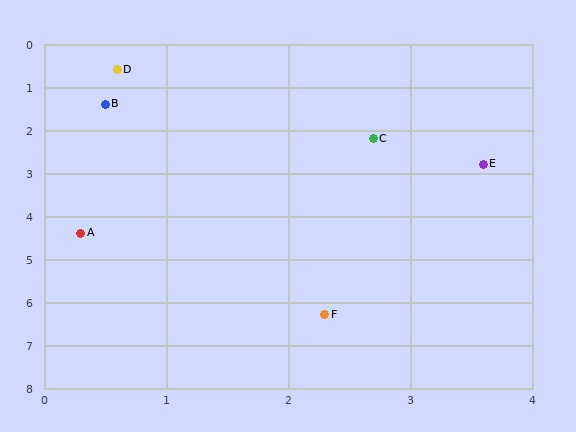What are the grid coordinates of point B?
Point B is at approximately (0.5, 1.4).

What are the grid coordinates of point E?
Point E is at approximately (3.6, 2.8).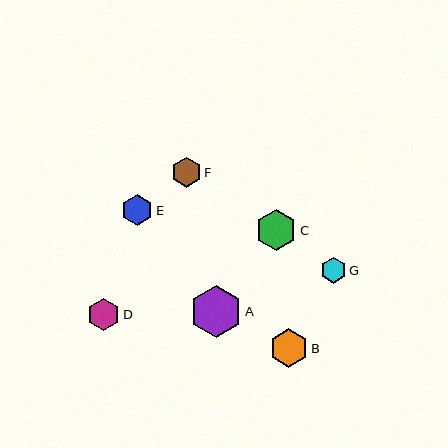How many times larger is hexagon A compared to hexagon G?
Hexagon A is approximately 2.1 times the size of hexagon G.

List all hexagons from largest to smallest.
From largest to smallest: A, C, B, D, E, F, G.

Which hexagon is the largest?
Hexagon A is the largest with a size of approximately 52 pixels.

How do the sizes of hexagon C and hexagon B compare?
Hexagon C and hexagon B are approximately the same size.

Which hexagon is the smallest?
Hexagon G is the smallest with a size of approximately 25 pixels.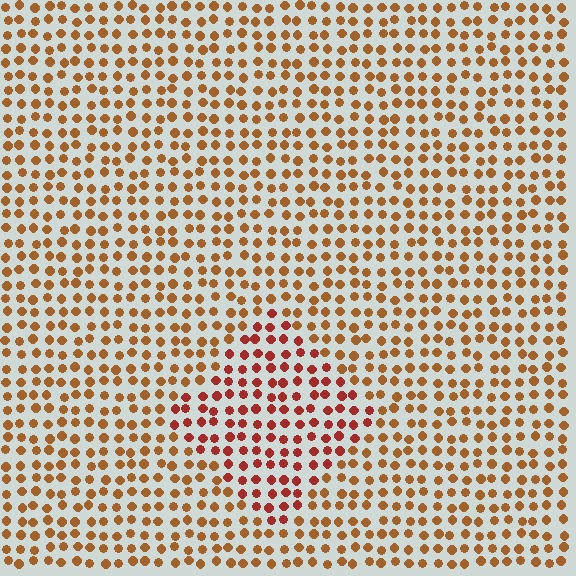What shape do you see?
I see a diamond.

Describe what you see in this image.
The image is filled with small brown elements in a uniform arrangement. A diamond-shaped region is visible where the elements are tinted to a slightly different hue, forming a subtle color boundary.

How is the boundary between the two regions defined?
The boundary is defined purely by a slight shift in hue (about 27 degrees). Spacing, size, and orientation are identical on both sides.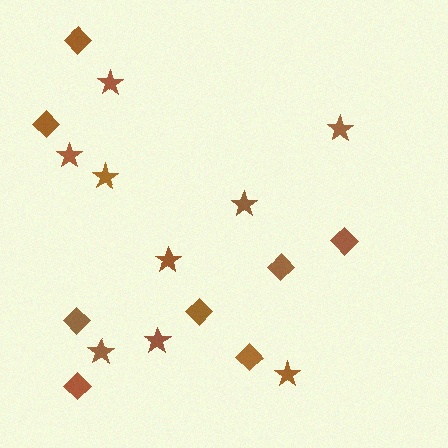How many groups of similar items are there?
There are 2 groups: one group of diamonds (8) and one group of stars (9).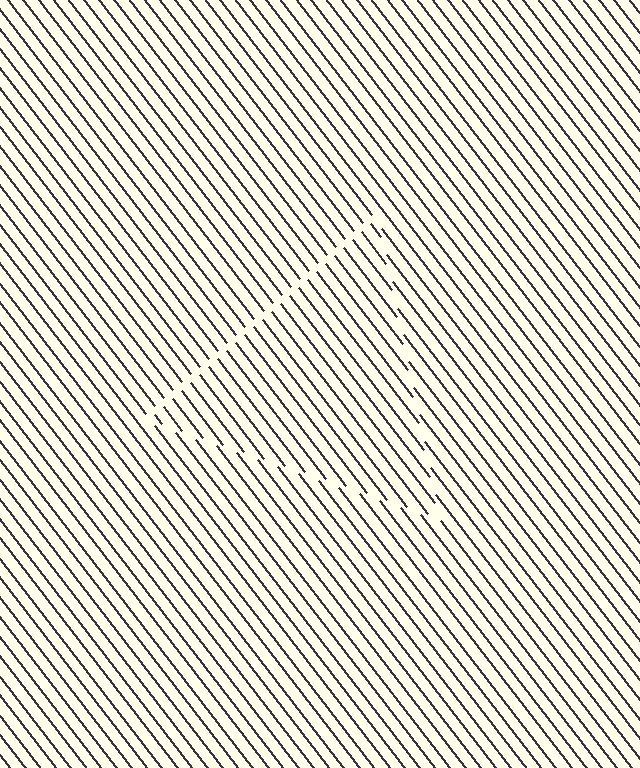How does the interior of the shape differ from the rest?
The interior of the shape contains the same grating, shifted by half a period — the contour is defined by the phase discontinuity where line-ends from the inner and outer gratings abut.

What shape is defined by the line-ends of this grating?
An illusory triangle. The interior of the shape contains the same grating, shifted by half a period — the contour is defined by the phase discontinuity where line-ends from the inner and outer gratings abut.